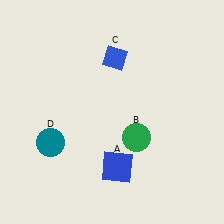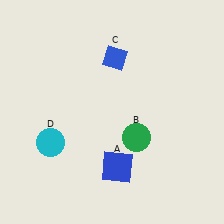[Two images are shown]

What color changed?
The circle (D) changed from teal in Image 1 to cyan in Image 2.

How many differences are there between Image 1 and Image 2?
There is 1 difference between the two images.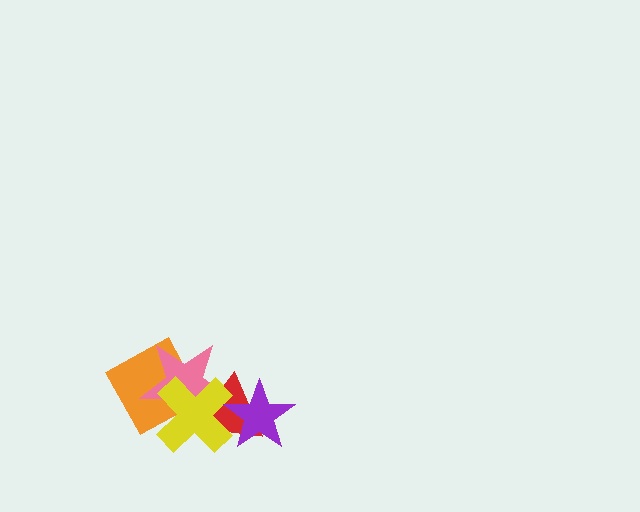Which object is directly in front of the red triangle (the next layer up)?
The pink star is directly in front of the red triangle.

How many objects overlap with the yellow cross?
4 objects overlap with the yellow cross.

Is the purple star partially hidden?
No, no other shape covers it.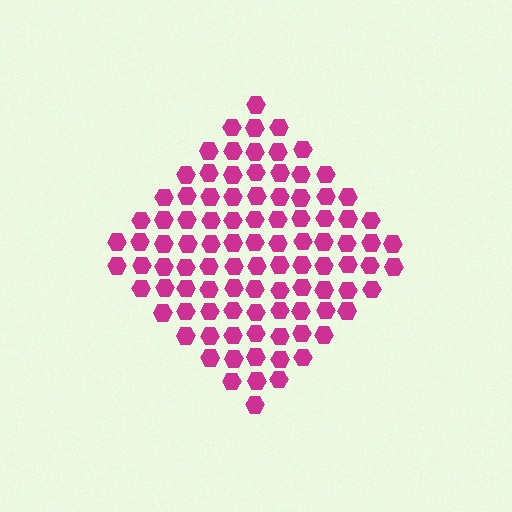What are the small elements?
The small elements are hexagons.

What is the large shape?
The large shape is a diamond.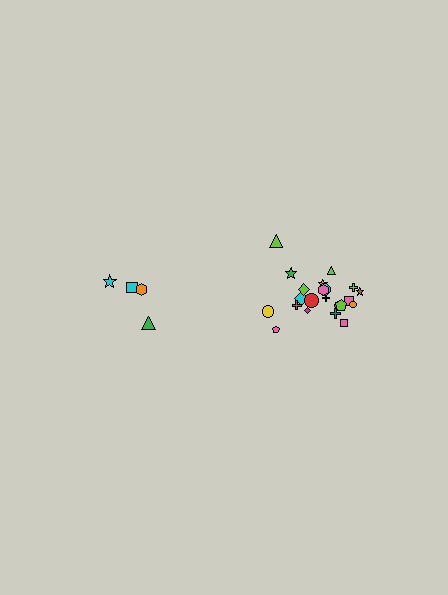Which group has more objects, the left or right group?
The right group.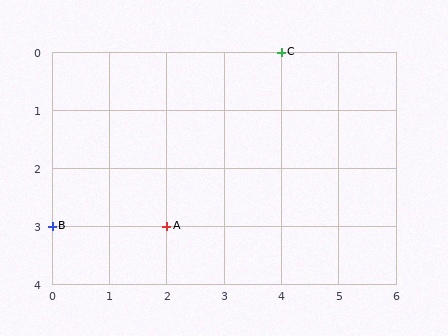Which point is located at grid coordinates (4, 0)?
Point C is at (4, 0).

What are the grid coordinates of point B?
Point B is at grid coordinates (0, 3).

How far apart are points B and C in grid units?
Points B and C are 4 columns and 3 rows apart (about 5.0 grid units diagonally).